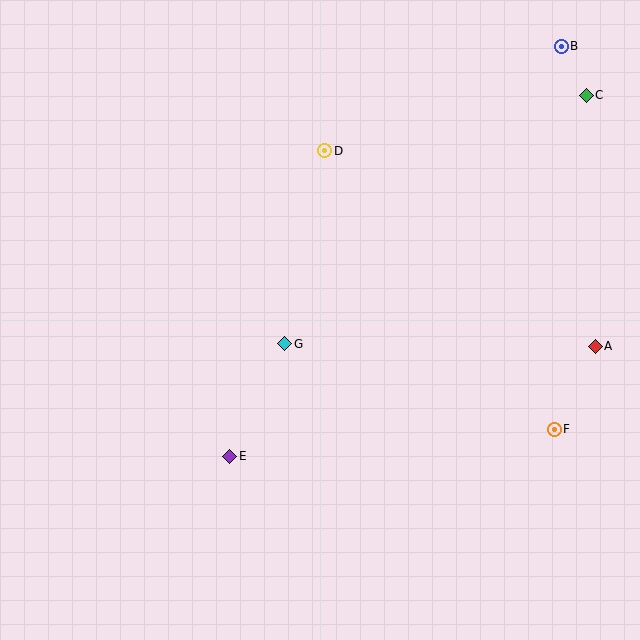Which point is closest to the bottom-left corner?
Point E is closest to the bottom-left corner.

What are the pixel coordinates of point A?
Point A is at (595, 346).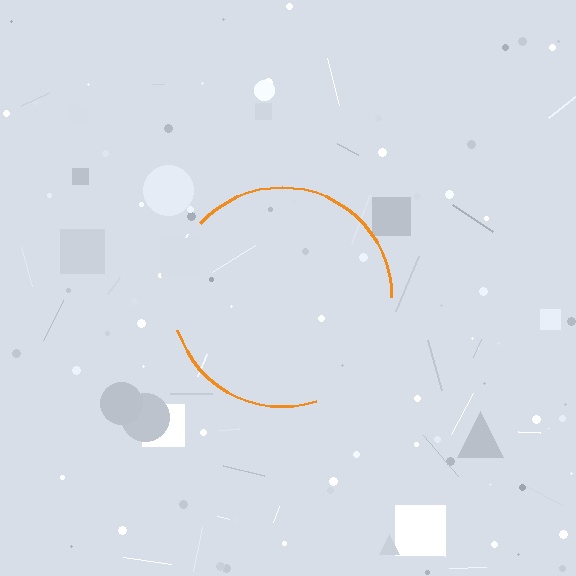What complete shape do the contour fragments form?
The contour fragments form a circle.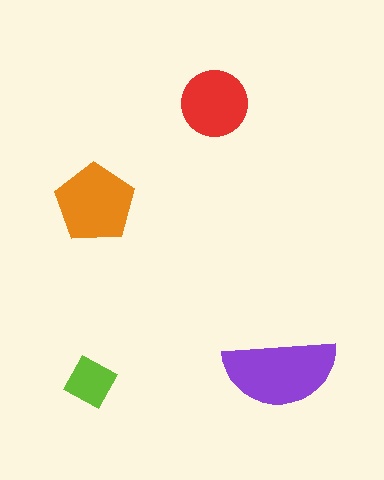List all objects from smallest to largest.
The lime square, the red circle, the orange pentagon, the purple semicircle.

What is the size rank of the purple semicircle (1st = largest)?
1st.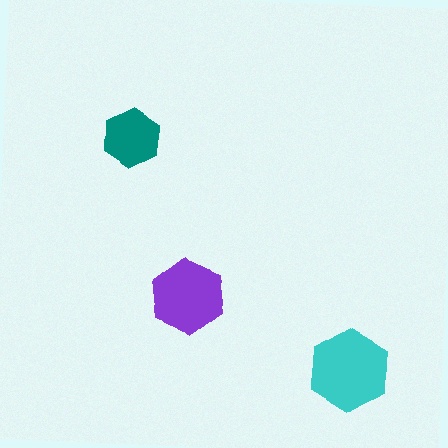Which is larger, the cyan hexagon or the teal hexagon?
The cyan one.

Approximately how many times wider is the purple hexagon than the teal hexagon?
About 1.5 times wider.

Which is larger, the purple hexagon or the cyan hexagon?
The cyan one.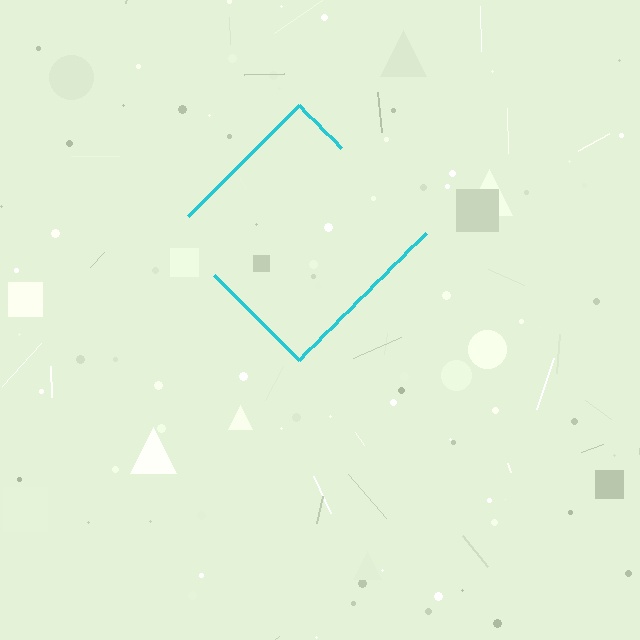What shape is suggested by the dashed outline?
The dashed outline suggests a diamond.